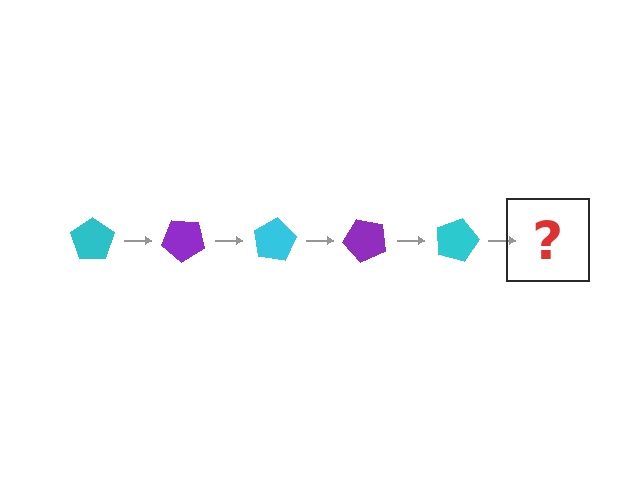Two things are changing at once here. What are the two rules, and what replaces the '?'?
The two rules are that it rotates 40 degrees each step and the color cycles through cyan and purple. The '?' should be a purple pentagon, rotated 200 degrees from the start.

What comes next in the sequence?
The next element should be a purple pentagon, rotated 200 degrees from the start.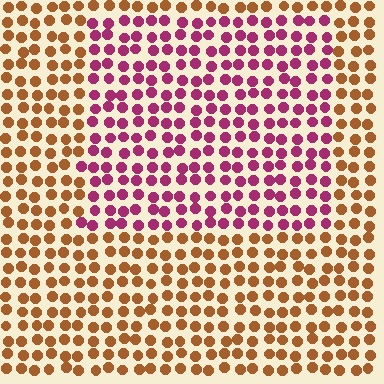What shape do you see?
I see a rectangle.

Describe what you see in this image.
The image is filled with small brown elements in a uniform arrangement. A rectangle-shaped region is visible where the elements are tinted to a slightly different hue, forming a subtle color boundary.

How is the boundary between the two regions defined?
The boundary is defined purely by a slight shift in hue (about 59 degrees). Spacing, size, and orientation are identical on both sides.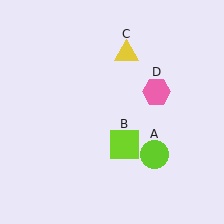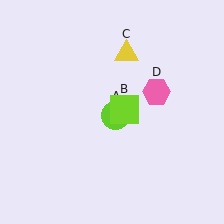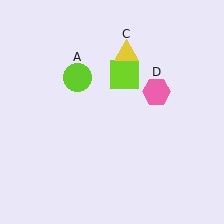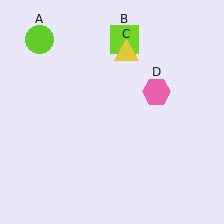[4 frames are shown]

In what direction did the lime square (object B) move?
The lime square (object B) moved up.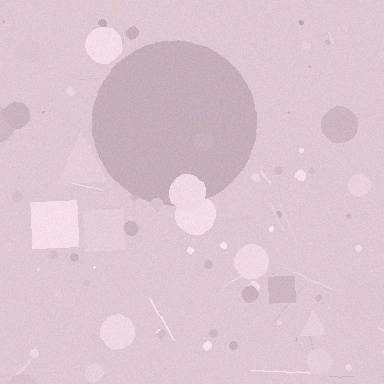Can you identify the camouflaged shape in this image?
The camouflaged shape is a circle.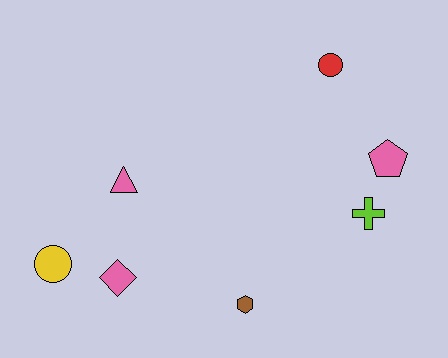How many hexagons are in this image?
There is 1 hexagon.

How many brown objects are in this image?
There is 1 brown object.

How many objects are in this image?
There are 7 objects.